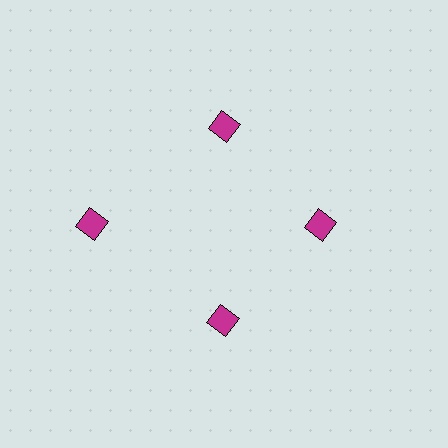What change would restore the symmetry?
The symmetry would be restored by moving it inward, back onto the ring so that all 4 diamonds sit at equal angles and equal distance from the center.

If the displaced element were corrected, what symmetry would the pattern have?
It would have 4-fold rotational symmetry — the pattern would map onto itself every 90 degrees.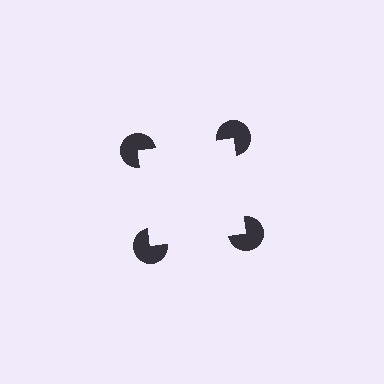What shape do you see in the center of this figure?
An illusory square — its edges are inferred from the aligned wedge cuts in the pac-man discs, not physically drawn.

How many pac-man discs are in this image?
There are 4 — one at each vertex of the illusory square.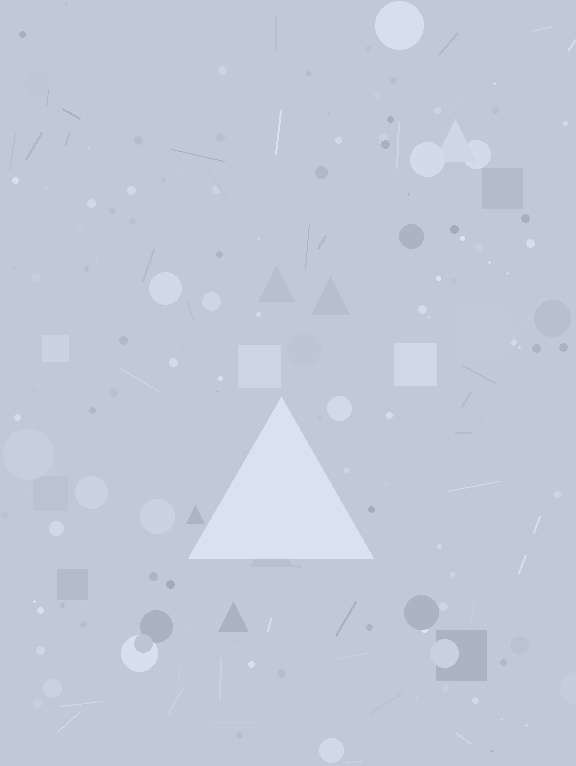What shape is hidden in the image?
A triangle is hidden in the image.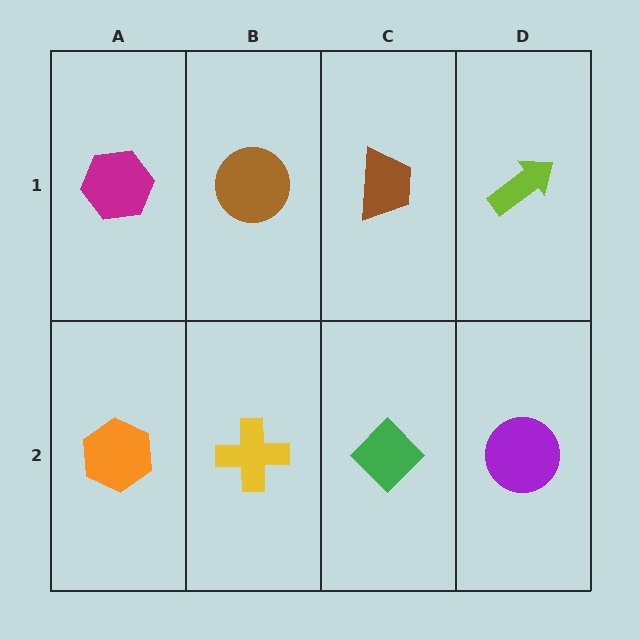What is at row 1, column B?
A brown circle.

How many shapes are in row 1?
4 shapes.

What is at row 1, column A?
A magenta hexagon.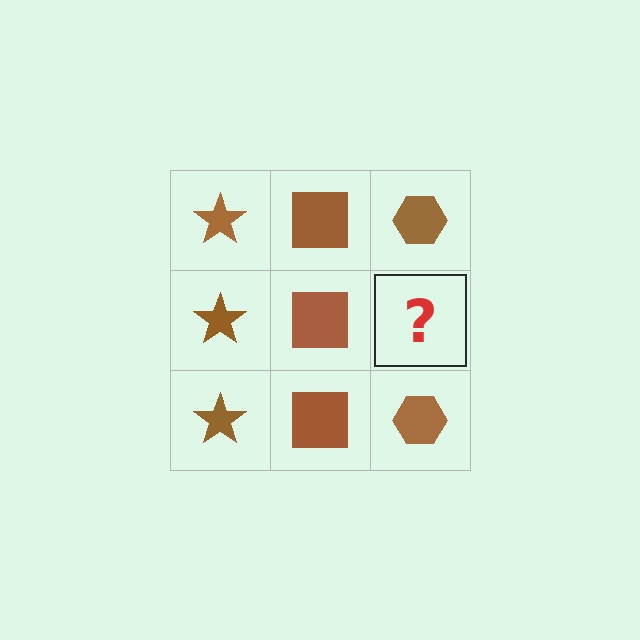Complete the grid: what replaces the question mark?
The question mark should be replaced with a brown hexagon.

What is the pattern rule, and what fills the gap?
The rule is that each column has a consistent shape. The gap should be filled with a brown hexagon.